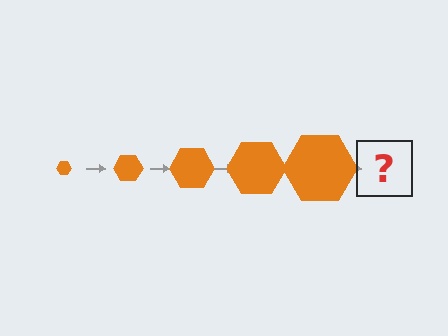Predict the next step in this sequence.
The next step is an orange hexagon, larger than the previous one.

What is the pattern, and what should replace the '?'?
The pattern is that the hexagon gets progressively larger each step. The '?' should be an orange hexagon, larger than the previous one.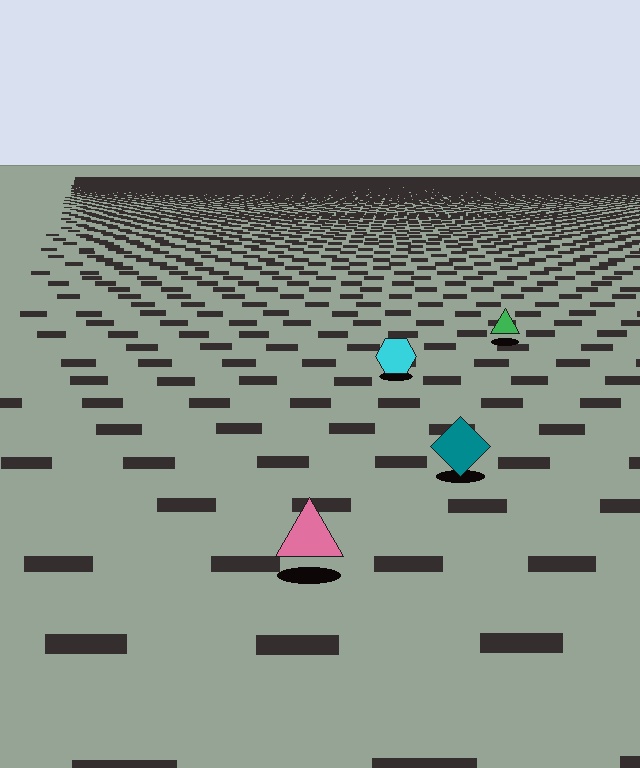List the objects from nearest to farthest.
From nearest to farthest: the pink triangle, the teal diamond, the cyan hexagon, the green triangle.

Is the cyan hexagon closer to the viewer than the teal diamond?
No. The teal diamond is closer — you can tell from the texture gradient: the ground texture is coarser near it.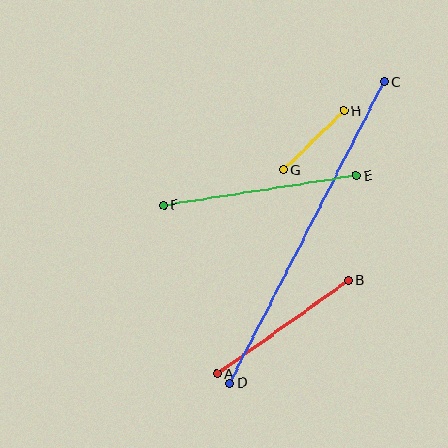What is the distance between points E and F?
The distance is approximately 195 pixels.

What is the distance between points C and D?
The distance is approximately 339 pixels.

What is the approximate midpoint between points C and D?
The midpoint is at approximately (307, 232) pixels.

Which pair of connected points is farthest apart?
Points C and D are farthest apart.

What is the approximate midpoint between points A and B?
The midpoint is at approximately (283, 327) pixels.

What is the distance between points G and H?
The distance is approximately 84 pixels.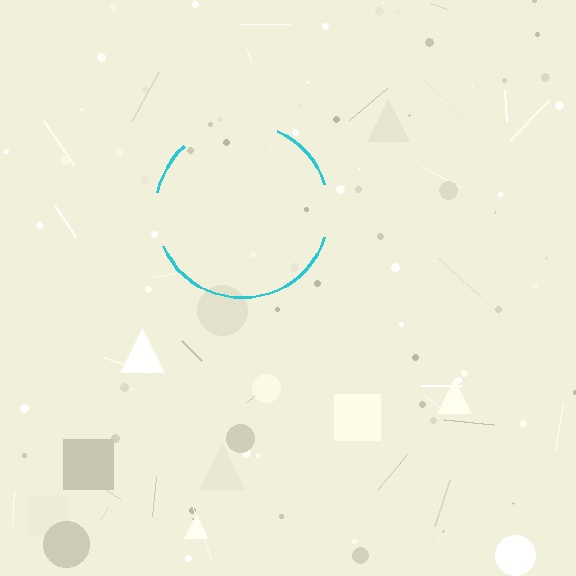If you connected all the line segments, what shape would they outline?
They would outline a circle.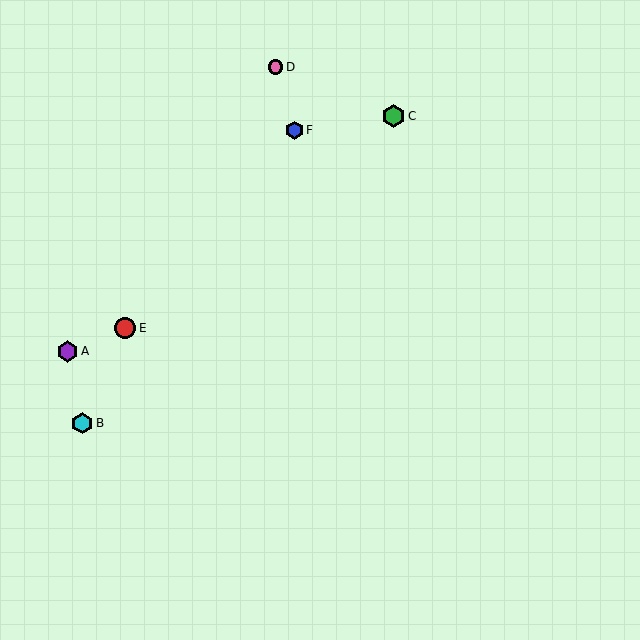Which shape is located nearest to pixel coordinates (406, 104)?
The green hexagon (labeled C) at (393, 116) is nearest to that location.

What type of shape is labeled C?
Shape C is a green hexagon.